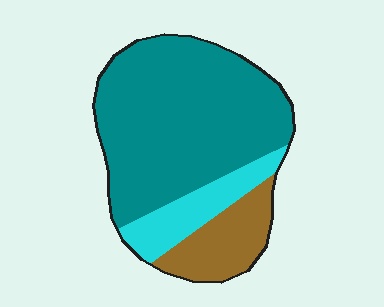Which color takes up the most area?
Teal, at roughly 70%.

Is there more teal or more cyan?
Teal.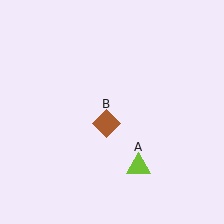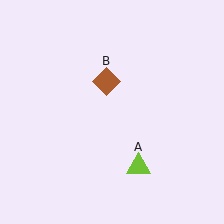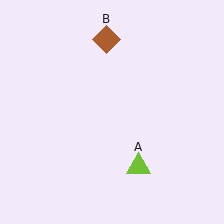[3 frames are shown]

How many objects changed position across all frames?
1 object changed position: brown diamond (object B).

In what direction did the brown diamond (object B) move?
The brown diamond (object B) moved up.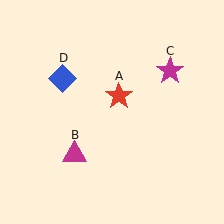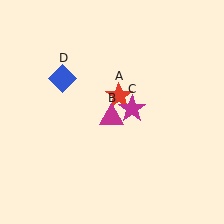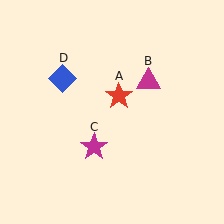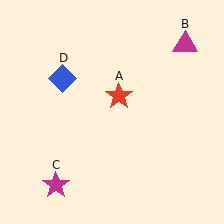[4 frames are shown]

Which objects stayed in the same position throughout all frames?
Red star (object A) and blue diamond (object D) remained stationary.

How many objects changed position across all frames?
2 objects changed position: magenta triangle (object B), magenta star (object C).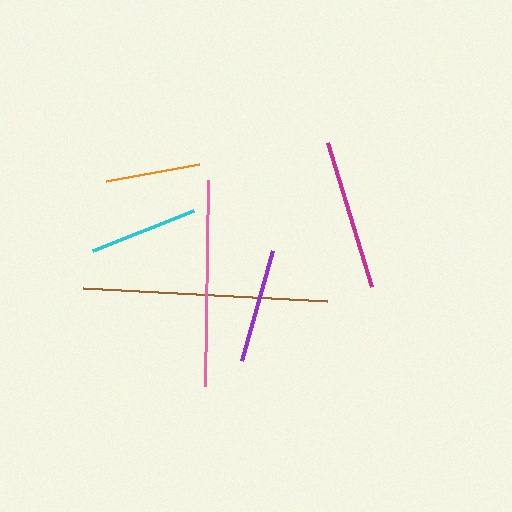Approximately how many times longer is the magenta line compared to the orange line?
The magenta line is approximately 1.6 times the length of the orange line.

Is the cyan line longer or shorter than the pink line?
The pink line is longer than the cyan line.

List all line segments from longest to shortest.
From longest to shortest: brown, pink, magenta, purple, cyan, orange.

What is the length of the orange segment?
The orange segment is approximately 94 pixels long.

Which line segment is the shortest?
The orange line is the shortest at approximately 94 pixels.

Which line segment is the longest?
The brown line is the longest at approximately 245 pixels.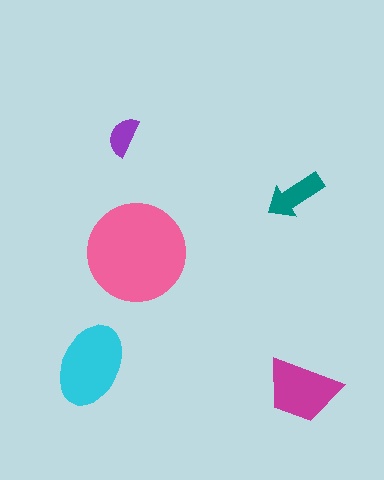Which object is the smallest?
The purple semicircle.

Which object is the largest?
The pink circle.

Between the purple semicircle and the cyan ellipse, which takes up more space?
The cyan ellipse.